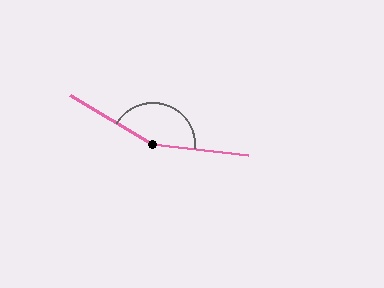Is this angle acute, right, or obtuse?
It is obtuse.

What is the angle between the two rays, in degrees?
Approximately 156 degrees.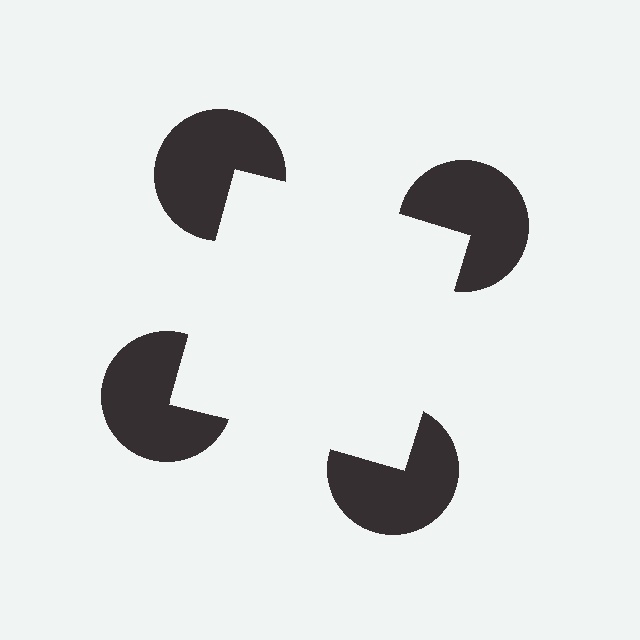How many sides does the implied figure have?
4 sides.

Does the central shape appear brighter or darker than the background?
It typically appears slightly brighter than the background, even though no actual brightness change is drawn.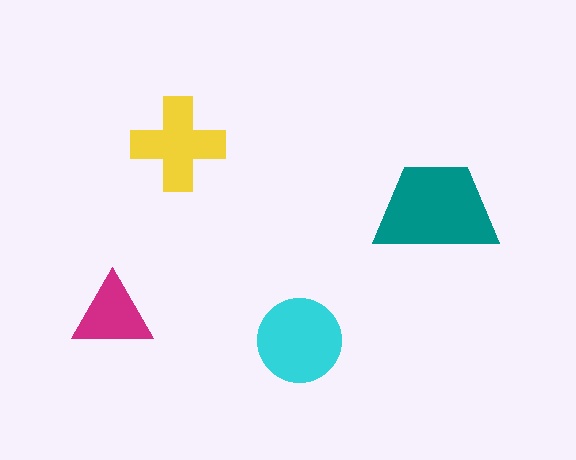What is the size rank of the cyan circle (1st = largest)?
2nd.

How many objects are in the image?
There are 4 objects in the image.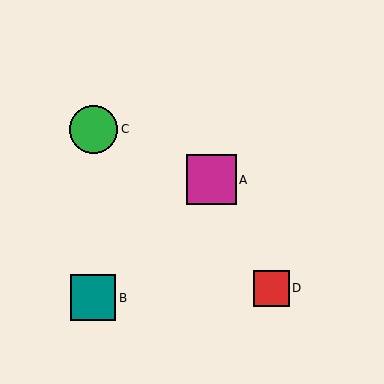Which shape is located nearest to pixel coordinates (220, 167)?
The magenta square (labeled A) at (211, 180) is nearest to that location.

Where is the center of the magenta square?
The center of the magenta square is at (211, 180).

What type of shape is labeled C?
Shape C is a green circle.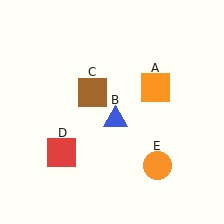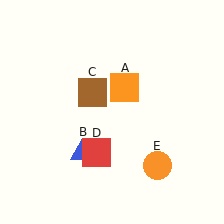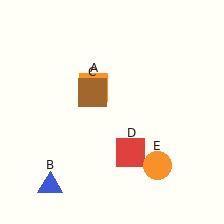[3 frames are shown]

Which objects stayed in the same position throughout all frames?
Brown square (object C) and orange circle (object E) remained stationary.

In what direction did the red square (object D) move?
The red square (object D) moved right.